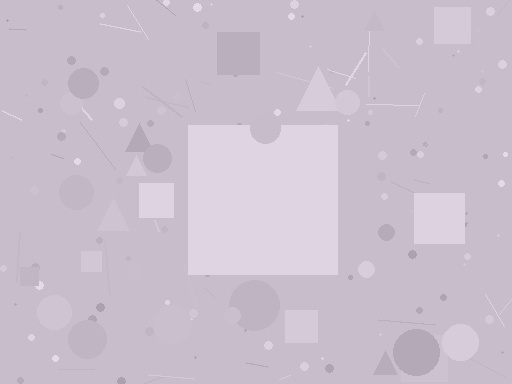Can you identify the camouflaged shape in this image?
The camouflaged shape is a square.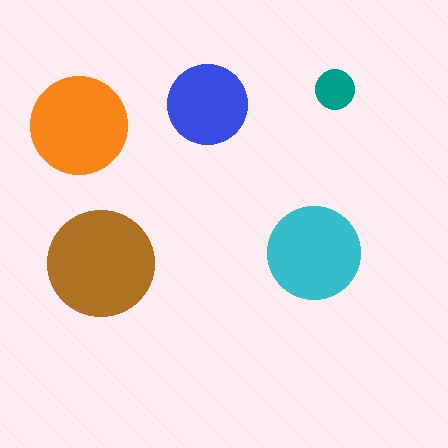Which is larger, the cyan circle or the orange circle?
The orange one.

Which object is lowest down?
The brown circle is bottommost.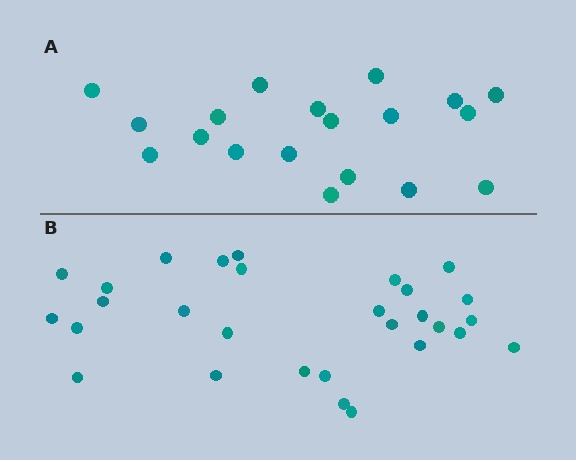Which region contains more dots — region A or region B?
Region B (the bottom region) has more dots.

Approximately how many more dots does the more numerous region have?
Region B has roughly 10 or so more dots than region A.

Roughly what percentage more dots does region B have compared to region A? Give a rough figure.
About 55% more.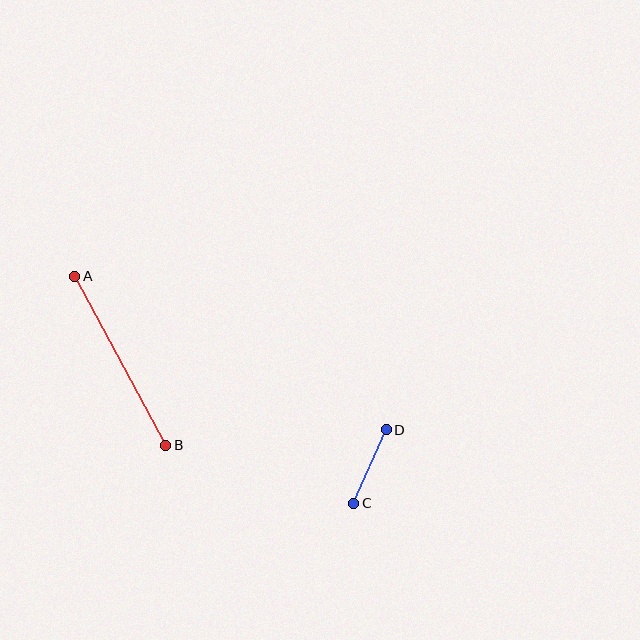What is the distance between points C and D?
The distance is approximately 80 pixels.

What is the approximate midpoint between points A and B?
The midpoint is at approximately (120, 361) pixels.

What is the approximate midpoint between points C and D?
The midpoint is at approximately (370, 466) pixels.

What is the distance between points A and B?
The distance is approximately 192 pixels.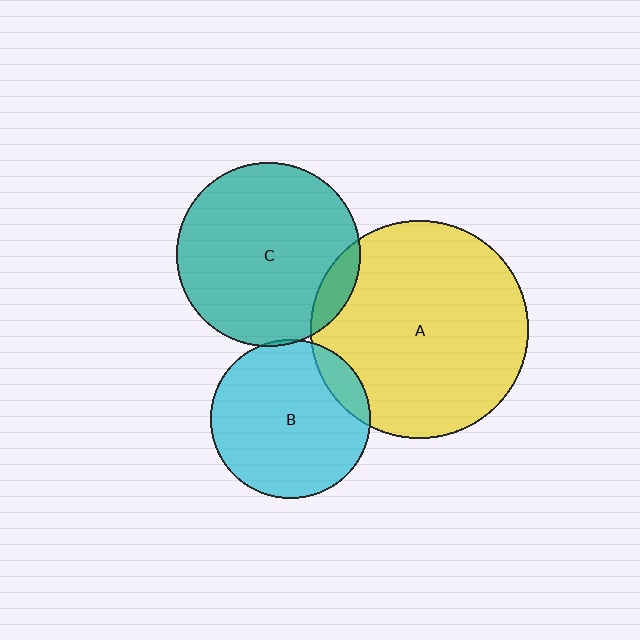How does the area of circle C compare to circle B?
Approximately 1.3 times.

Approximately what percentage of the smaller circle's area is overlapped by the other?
Approximately 10%.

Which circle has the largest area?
Circle A (yellow).